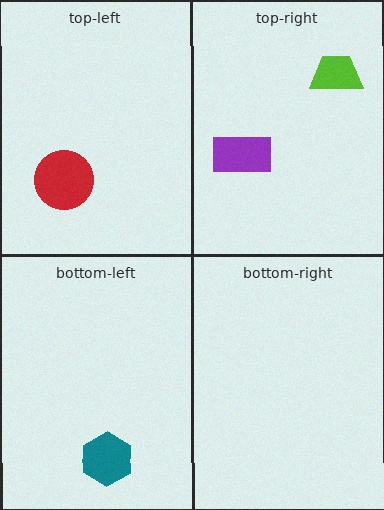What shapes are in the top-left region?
The red circle.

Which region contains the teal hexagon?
The bottom-left region.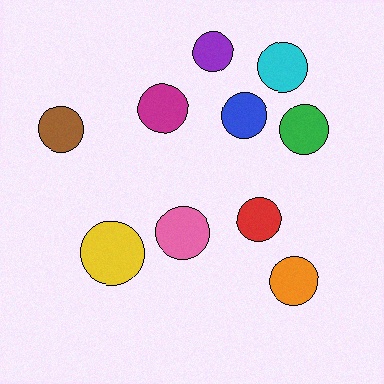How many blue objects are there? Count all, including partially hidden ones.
There is 1 blue object.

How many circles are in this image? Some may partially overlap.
There are 10 circles.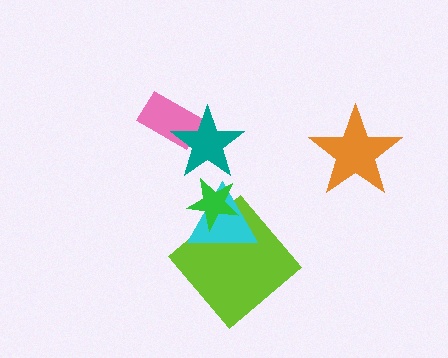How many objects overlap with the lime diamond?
2 objects overlap with the lime diamond.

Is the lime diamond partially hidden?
Yes, it is partially covered by another shape.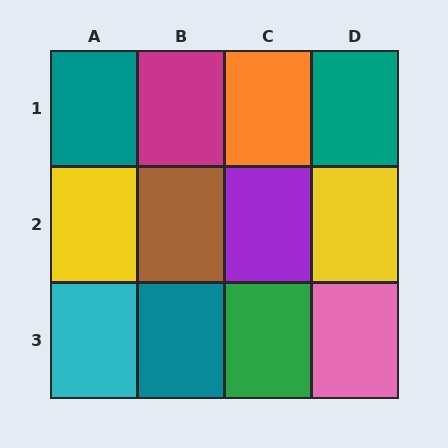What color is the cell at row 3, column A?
Cyan.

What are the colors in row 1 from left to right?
Teal, magenta, orange, teal.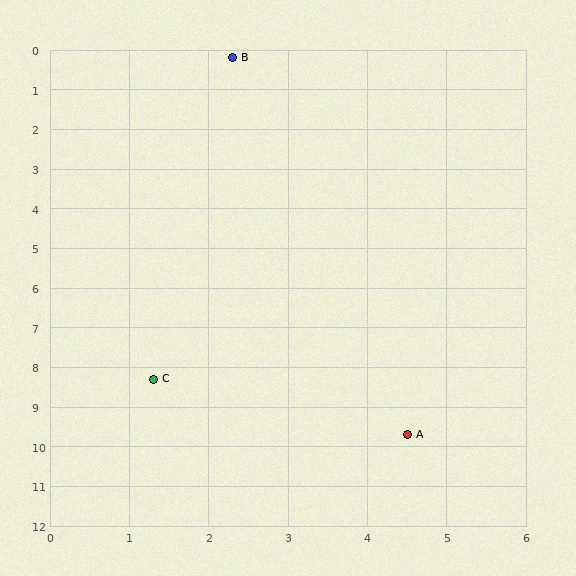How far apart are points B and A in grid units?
Points B and A are about 9.8 grid units apart.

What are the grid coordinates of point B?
Point B is at approximately (2.3, 0.2).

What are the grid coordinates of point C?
Point C is at approximately (1.3, 8.3).